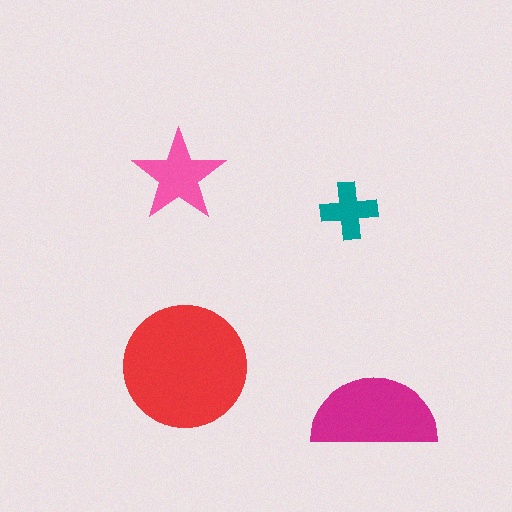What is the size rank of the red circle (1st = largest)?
1st.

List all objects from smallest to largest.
The teal cross, the pink star, the magenta semicircle, the red circle.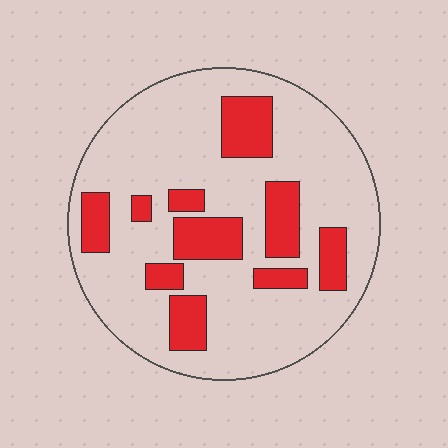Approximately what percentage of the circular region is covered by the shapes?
Approximately 25%.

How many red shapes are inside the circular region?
10.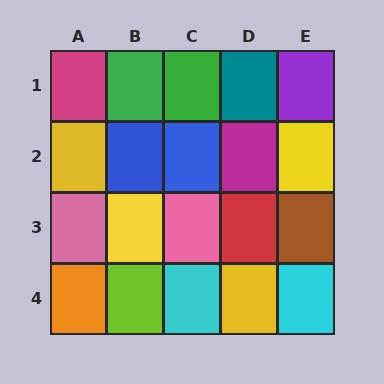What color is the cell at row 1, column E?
Purple.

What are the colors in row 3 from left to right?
Pink, yellow, pink, red, brown.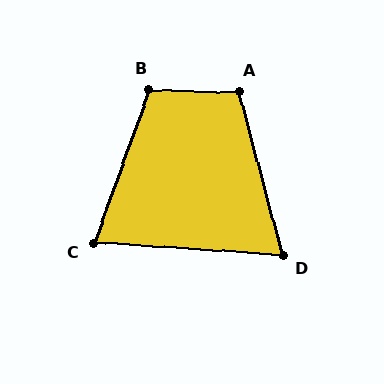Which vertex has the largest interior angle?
B, at approximately 109 degrees.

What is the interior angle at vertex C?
Approximately 74 degrees (acute).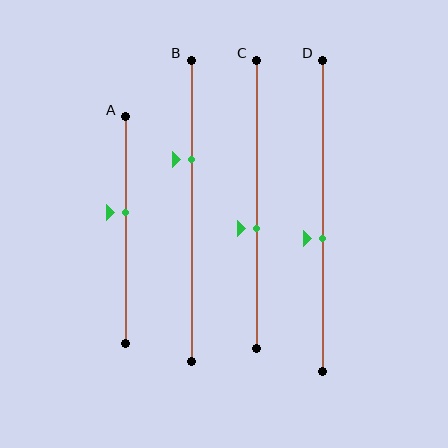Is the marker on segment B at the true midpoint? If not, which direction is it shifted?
No, the marker on segment B is shifted upward by about 17% of the segment length.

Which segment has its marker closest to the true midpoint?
Segment D has its marker closest to the true midpoint.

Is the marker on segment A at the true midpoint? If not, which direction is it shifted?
No, the marker on segment A is shifted upward by about 8% of the segment length.